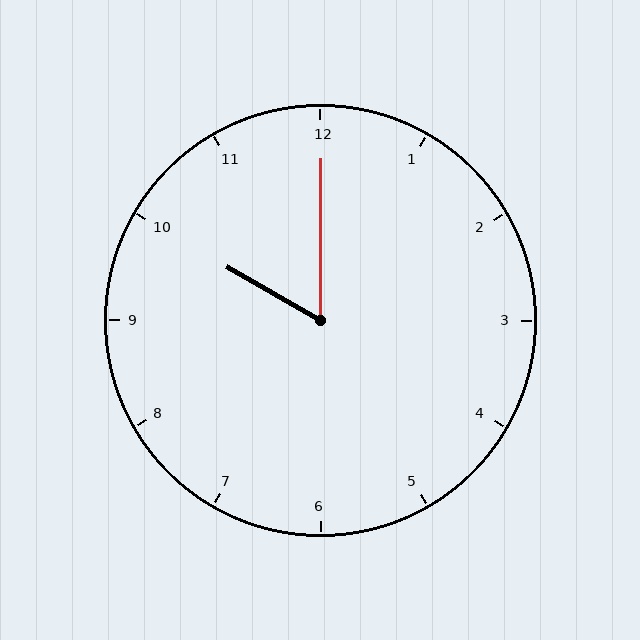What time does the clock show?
10:00.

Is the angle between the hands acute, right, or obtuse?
It is acute.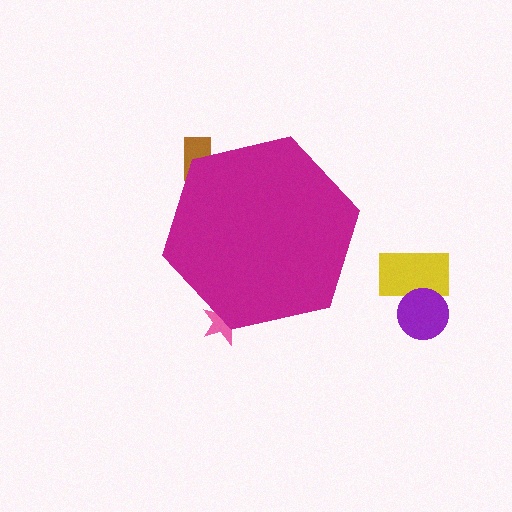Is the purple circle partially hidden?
No, the purple circle is fully visible.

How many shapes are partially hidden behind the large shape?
2 shapes are partially hidden.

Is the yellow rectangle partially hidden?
No, the yellow rectangle is fully visible.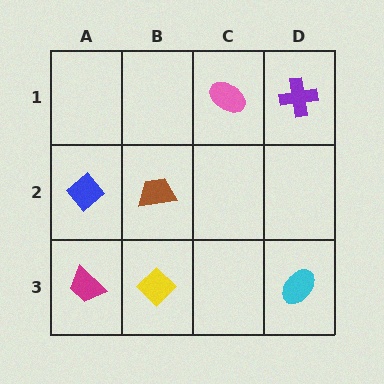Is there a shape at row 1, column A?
No, that cell is empty.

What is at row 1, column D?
A purple cross.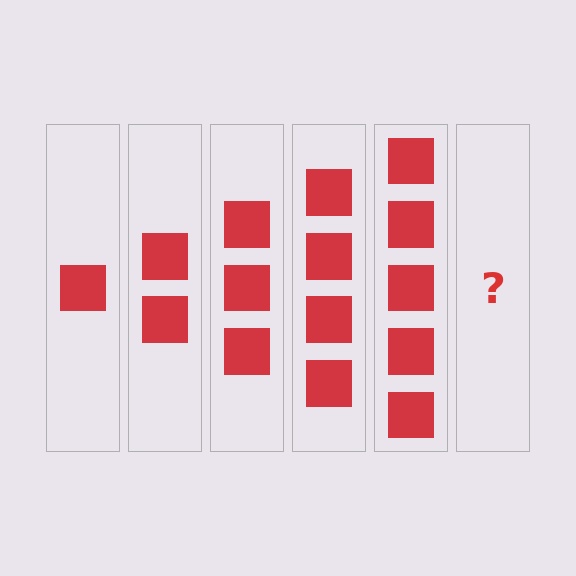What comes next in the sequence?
The next element should be 6 squares.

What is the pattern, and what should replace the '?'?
The pattern is that each step adds one more square. The '?' should be 6 squares.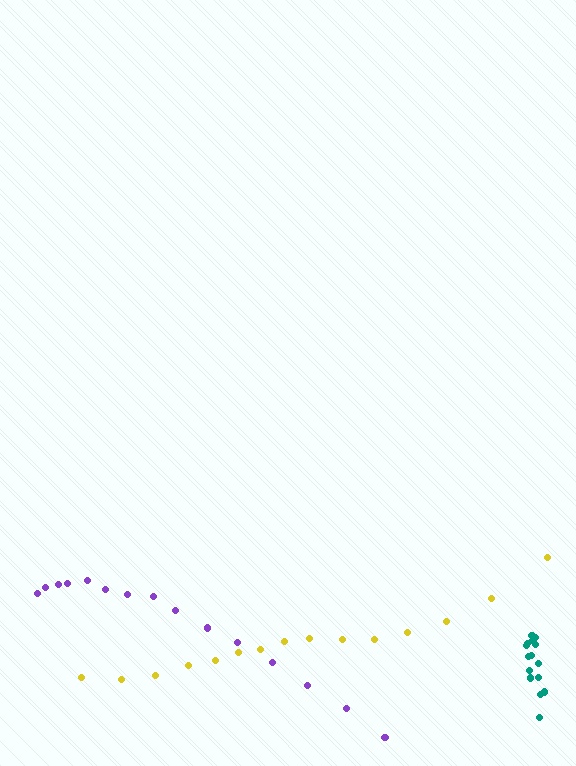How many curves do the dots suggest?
There are 3 distinct paths.